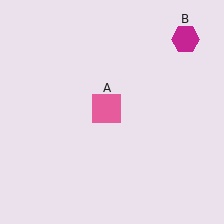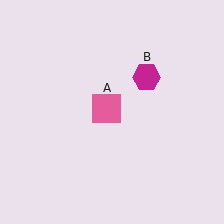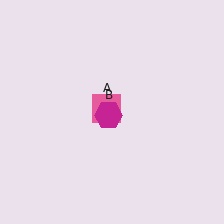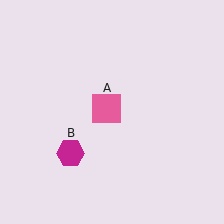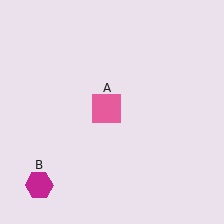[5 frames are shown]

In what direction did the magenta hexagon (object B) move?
The magenta hexagon (object B) moved down and to the left.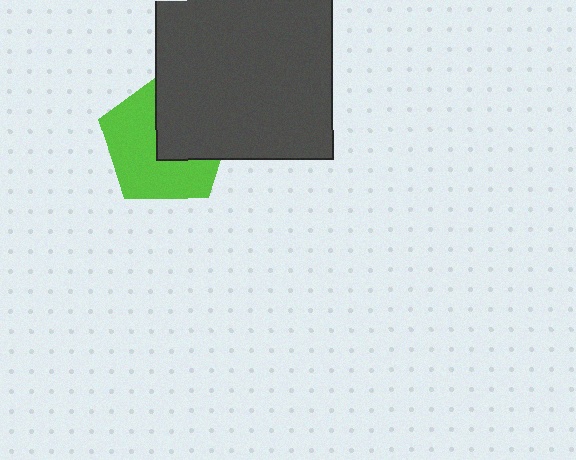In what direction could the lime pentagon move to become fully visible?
The lime pentagon could move toward the lower-left. That would shift it out from behind the dark gray rectangle entirely.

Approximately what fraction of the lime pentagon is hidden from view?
Roughly 43% of the lime pentagon is hidden behind the dark gray rectangle.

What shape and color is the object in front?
The object in front is a dark gray rectangle.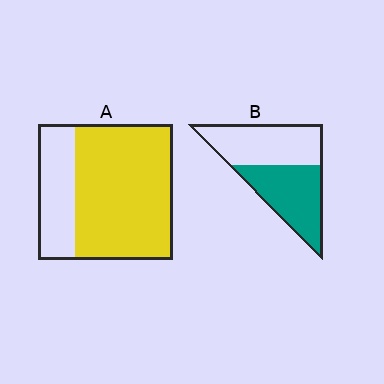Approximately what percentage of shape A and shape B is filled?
A is approximately 75% and B is approximately 50%.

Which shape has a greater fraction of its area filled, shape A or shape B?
Shape A.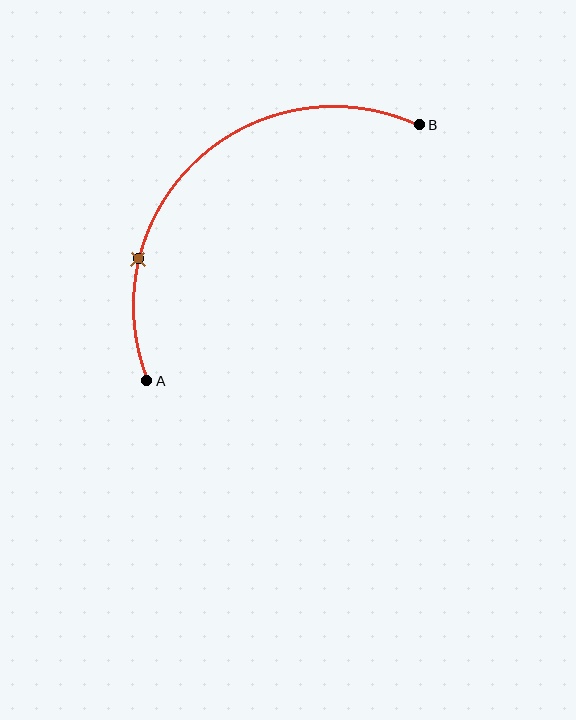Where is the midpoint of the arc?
The arc midpoint is the point on the curve farthest from the straight line joining A and B. It sits above and to the left of that line.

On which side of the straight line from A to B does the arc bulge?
The arc bulges above and to the left of the straight line connecting A and B.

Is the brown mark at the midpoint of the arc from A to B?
No. The brown mark lies on the arc but is closer to endpoint A. The arc midpoint would be at the point on the curve equidistant along the arc from both A and B.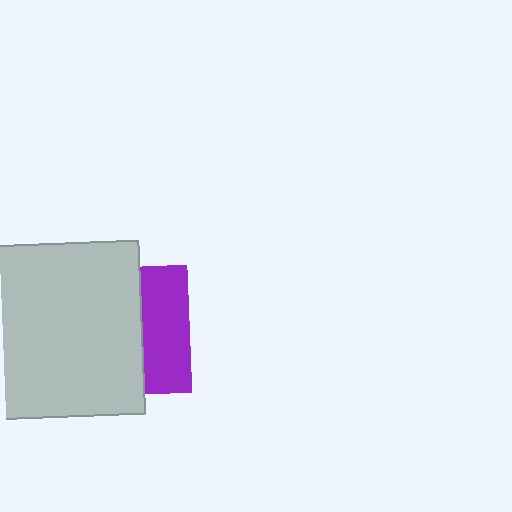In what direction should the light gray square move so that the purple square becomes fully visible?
The light gray square should move left. That is the shortest direction to clear the overlap and leave the purple square fully visible.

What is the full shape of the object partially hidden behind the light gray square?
The partially hidden object is a purple square.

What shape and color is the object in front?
The object in front is a light gray square.